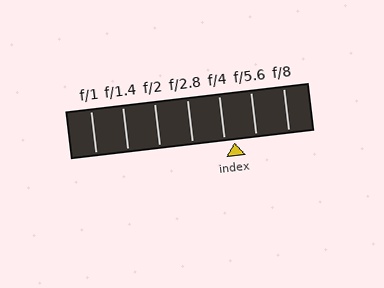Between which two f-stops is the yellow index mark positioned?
The index mark is between f/4 and f/5.6.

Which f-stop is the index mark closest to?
The index mark is closest to f/4.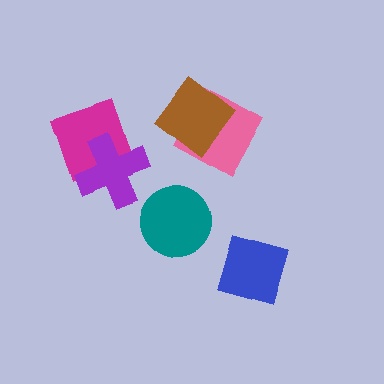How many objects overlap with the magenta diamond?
1 object overlaps with the magenta diamond.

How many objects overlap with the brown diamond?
1 object overlaps with the brown diamond.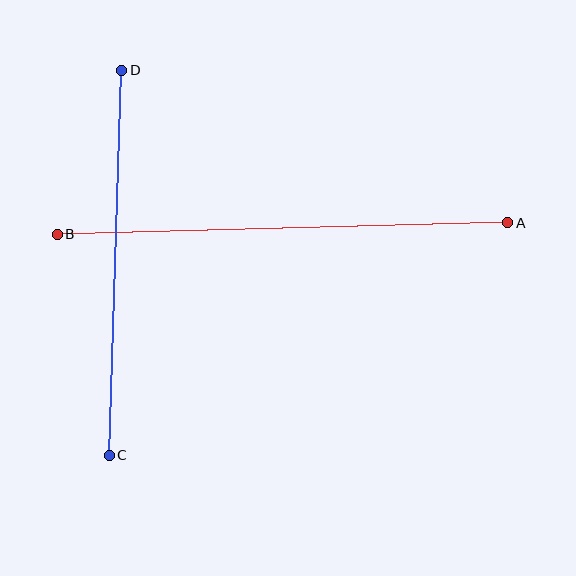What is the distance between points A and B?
The distance is approximately 450 pixels.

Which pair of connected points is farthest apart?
Points A and B are farthest apart.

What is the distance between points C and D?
The distance is approximately 385 pixels.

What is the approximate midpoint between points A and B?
The midpoint is at approximately (283, 228) pixels.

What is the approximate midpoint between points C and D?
The midpoint is at approximately (115, 263) pixels.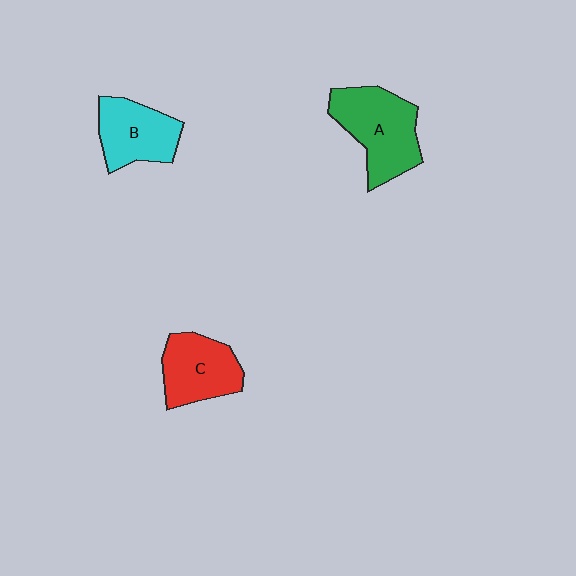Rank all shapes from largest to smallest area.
From largest to smallest: A (green), C (red), B (cyan).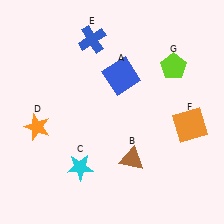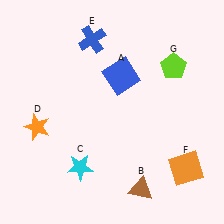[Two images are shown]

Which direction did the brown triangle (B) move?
The brown triangle (B) moved down.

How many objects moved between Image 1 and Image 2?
2 objects moved between the two images.